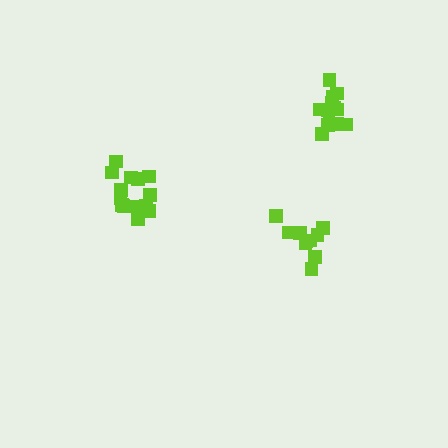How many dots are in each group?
Group 1: 11 dots, Group 2: 14 dots, Group 3: 14 dots (39 total).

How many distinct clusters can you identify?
There are 3 distinct clusters.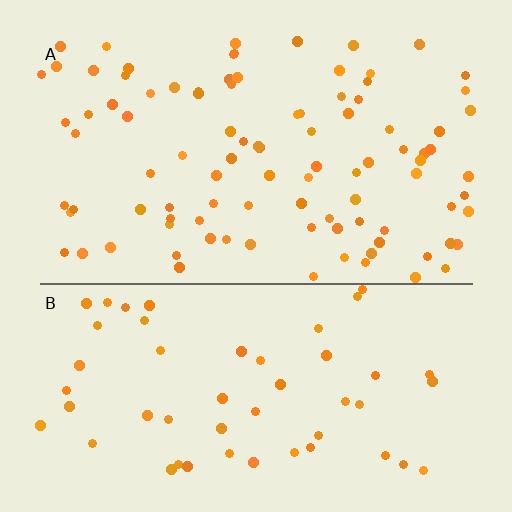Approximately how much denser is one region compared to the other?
Approximately 1.8× — region A over region B.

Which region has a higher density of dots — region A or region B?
A (the top).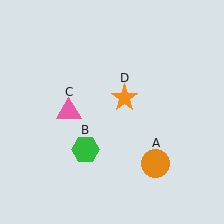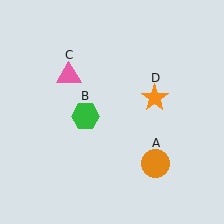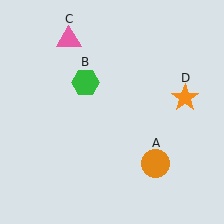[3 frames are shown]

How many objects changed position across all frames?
3 objects changed position: green hexagon (object B), pink triangle (object C), orange star (object D).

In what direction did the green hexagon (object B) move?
The green hexagon (object B) moved up.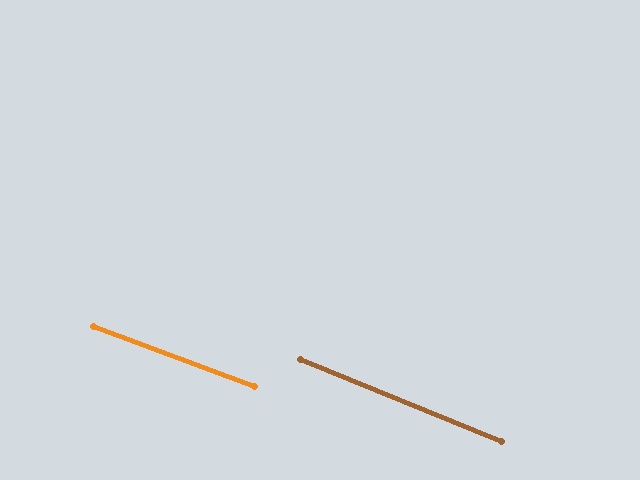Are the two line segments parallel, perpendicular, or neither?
Parallel — their directions differ by only 1.7°.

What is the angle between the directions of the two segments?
Approximately 2 degrees.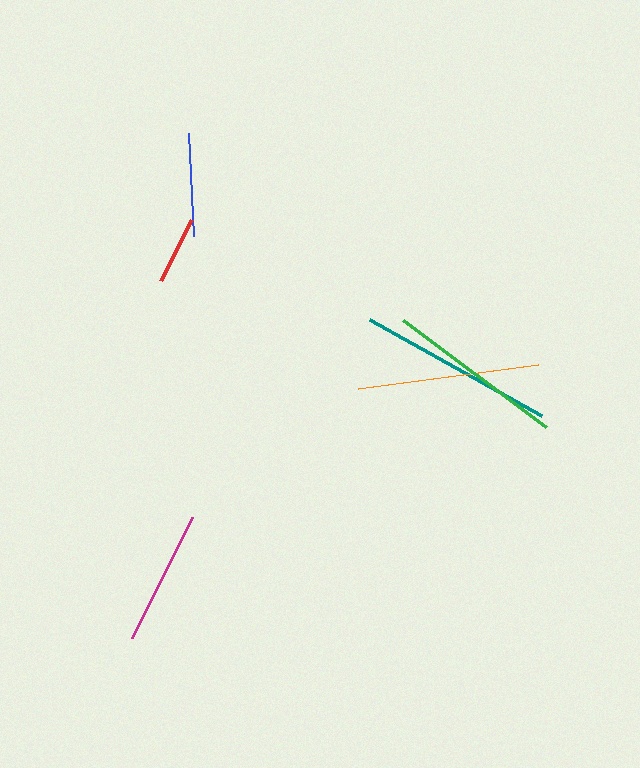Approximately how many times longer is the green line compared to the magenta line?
The green line is approximately 1.3 times the length of the magenta line.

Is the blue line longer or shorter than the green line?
The green line is longer than the blue line.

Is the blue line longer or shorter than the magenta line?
The magenta line is longer than the blue line.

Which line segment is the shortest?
The red line is the shortest at approximately 69 pixels.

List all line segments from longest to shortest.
From longest to shortest: teal, orange, green, magenta, blue, red.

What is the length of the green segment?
The green segment is approximately 178 pixels long.